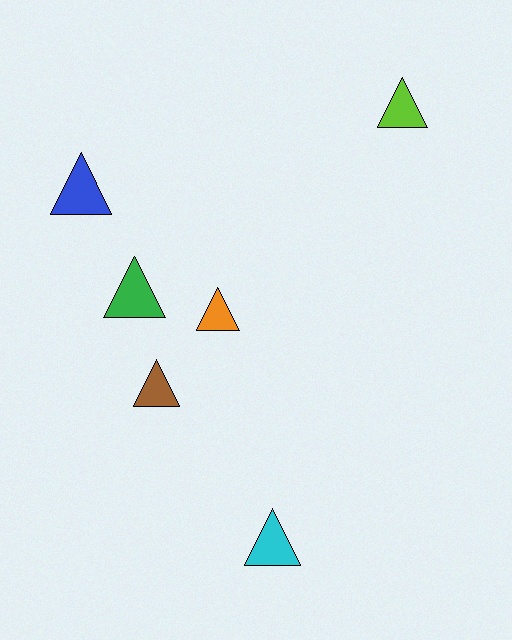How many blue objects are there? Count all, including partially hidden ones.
There is 1 blue object.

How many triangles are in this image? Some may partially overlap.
There are 6 triangles.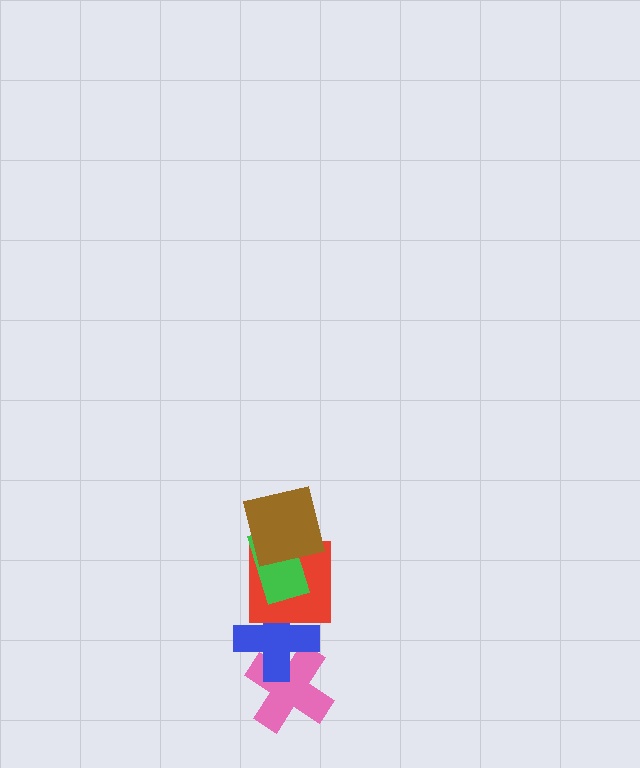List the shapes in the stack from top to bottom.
From top to bottom: the brown square, the green rectangle, the red square, the blue cross, the pink cross.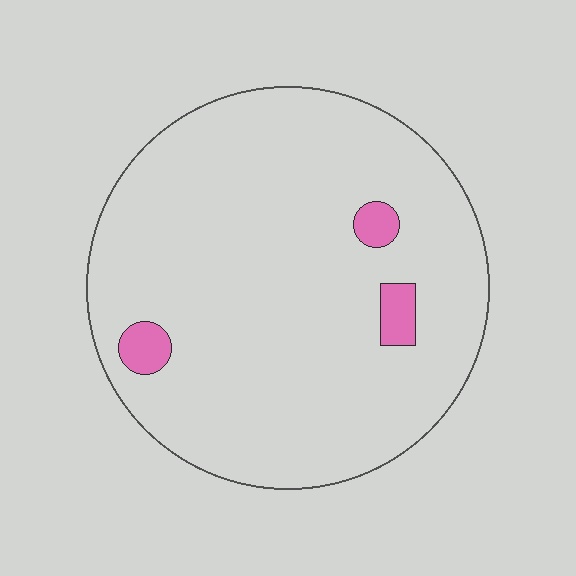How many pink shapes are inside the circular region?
3.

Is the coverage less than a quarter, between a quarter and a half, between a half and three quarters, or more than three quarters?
Less than a quarter.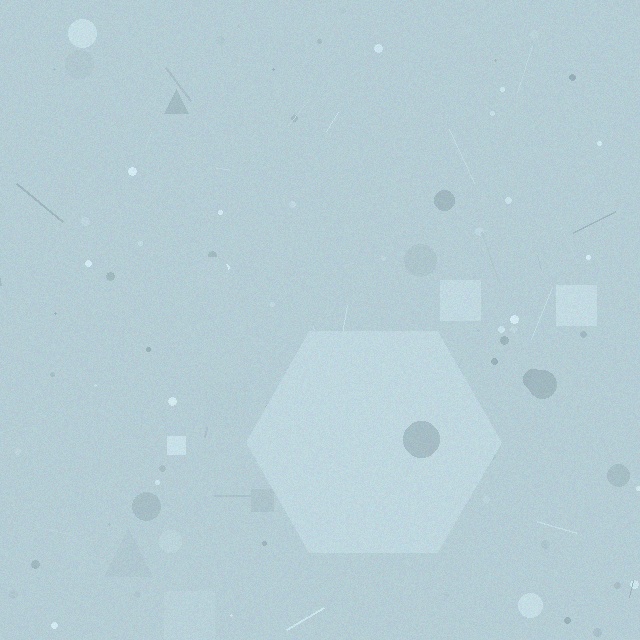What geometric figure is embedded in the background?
A hexagon is embedded in the background.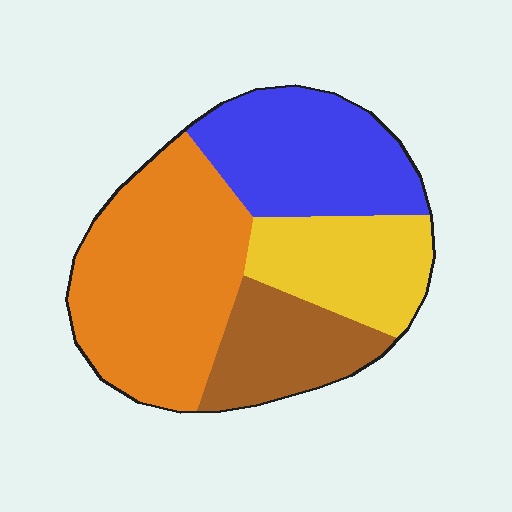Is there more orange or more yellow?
Orange.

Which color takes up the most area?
Orange, at roughly 40%.